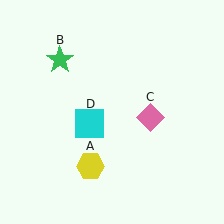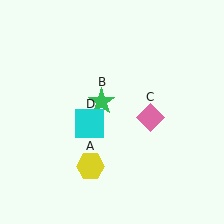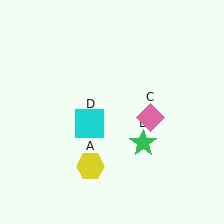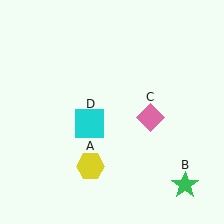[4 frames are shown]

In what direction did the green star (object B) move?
The green star (object B) moved down and to the right.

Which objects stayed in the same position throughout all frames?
Yellow hexagon (object A) and pink diamond (object C) and cyan square (object D) remained stationary.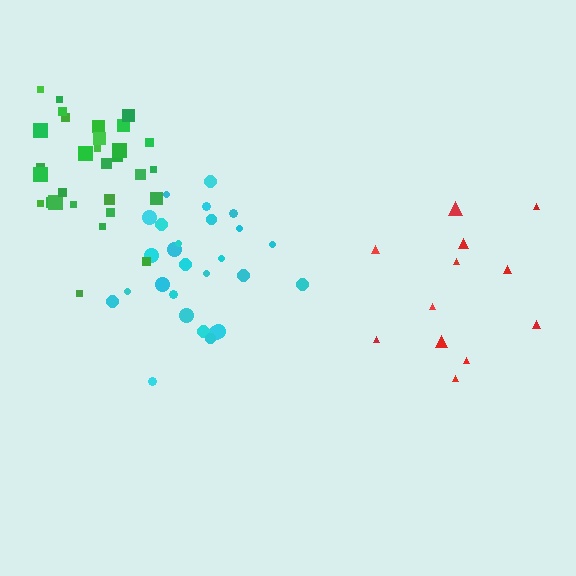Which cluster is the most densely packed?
Green.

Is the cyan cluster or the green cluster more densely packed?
Green.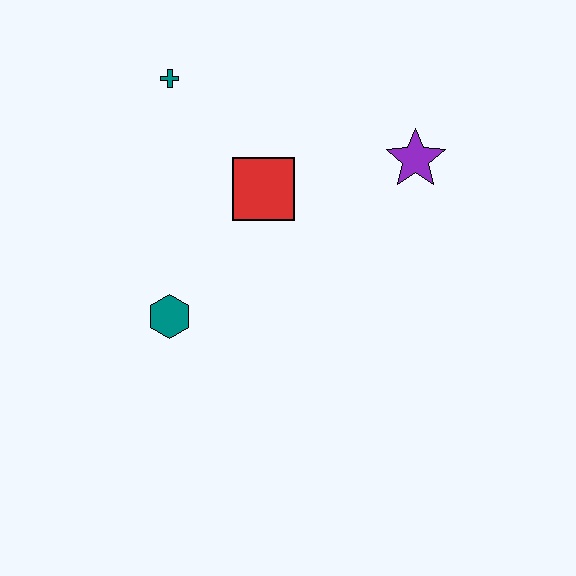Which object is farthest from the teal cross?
The purple star is farthest from the teal cross.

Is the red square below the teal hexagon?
No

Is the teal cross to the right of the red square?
No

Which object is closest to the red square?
The teal cross is closest to the red square.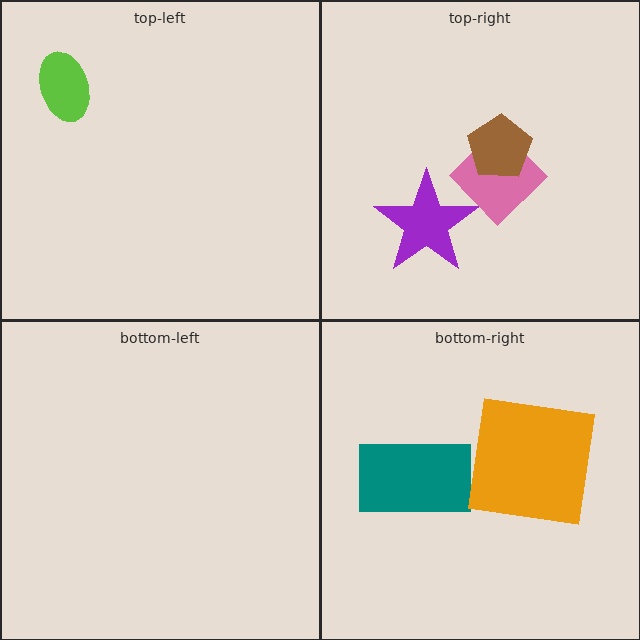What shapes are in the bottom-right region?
The teal rectangle, the orange square.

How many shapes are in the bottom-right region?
2.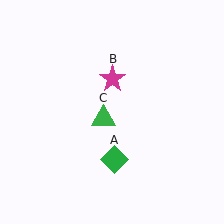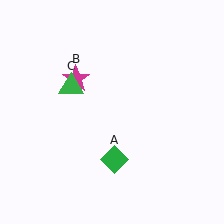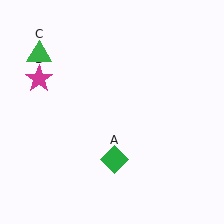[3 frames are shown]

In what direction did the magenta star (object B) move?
The magenta star (object B) moved left.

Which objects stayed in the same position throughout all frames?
Green diamond (object A) remained stationary.